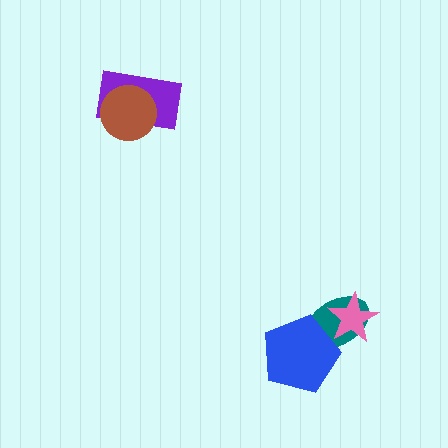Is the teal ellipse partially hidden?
Yes, it is partially covered by another shape.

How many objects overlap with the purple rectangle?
1 object overlaps with the purple rectangle.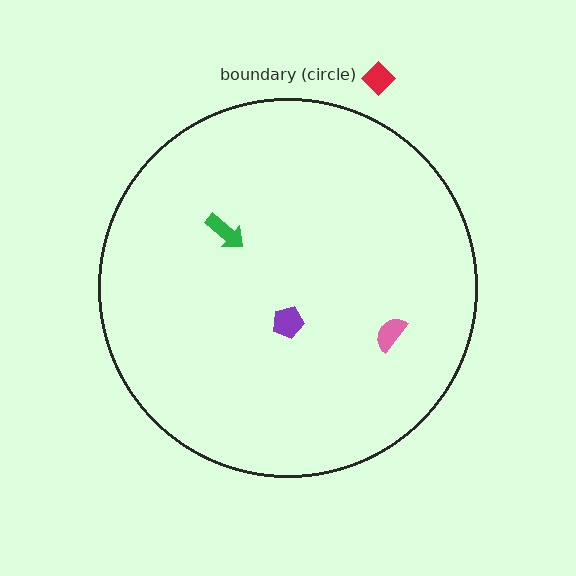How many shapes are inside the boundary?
3 inside, 1 outside.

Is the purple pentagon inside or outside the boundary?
Inside.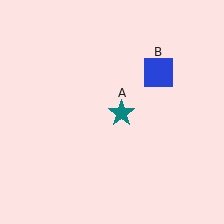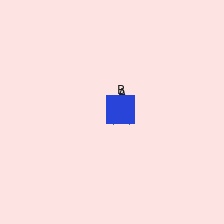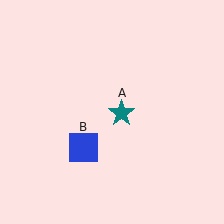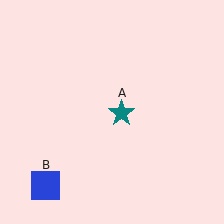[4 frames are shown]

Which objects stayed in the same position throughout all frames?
Teal star (object A) remained stationary.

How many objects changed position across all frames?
1 object changed position: blue square (object B).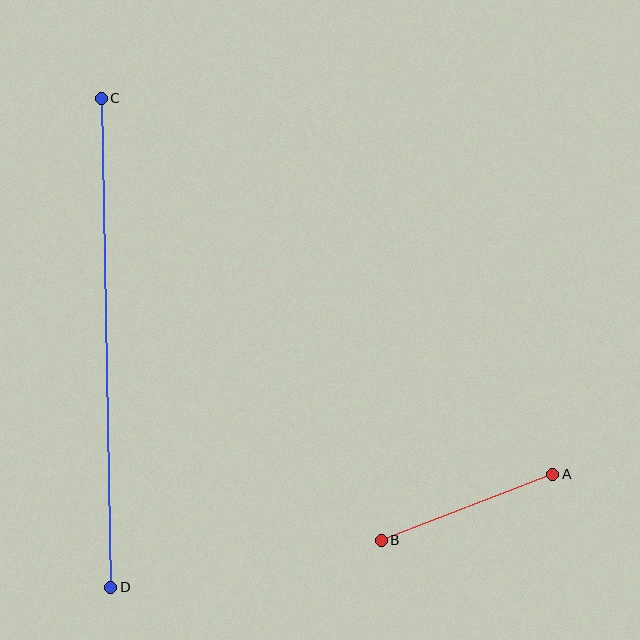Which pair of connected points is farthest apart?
Points C and D are farthest apart.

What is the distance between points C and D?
The distance is approximately 489 pixels.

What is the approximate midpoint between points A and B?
The midpoint is at approximately (467, 507) pixels.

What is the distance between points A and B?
The distance is approximately 184 pixels.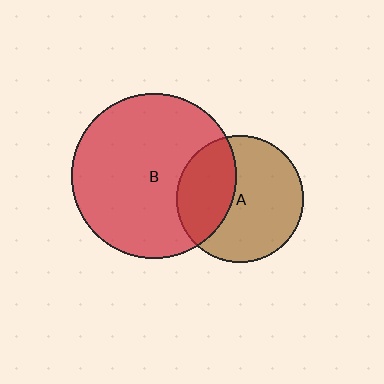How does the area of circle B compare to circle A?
Approximately 1.7 times.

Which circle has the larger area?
Circle B (red).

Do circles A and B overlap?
Yes.